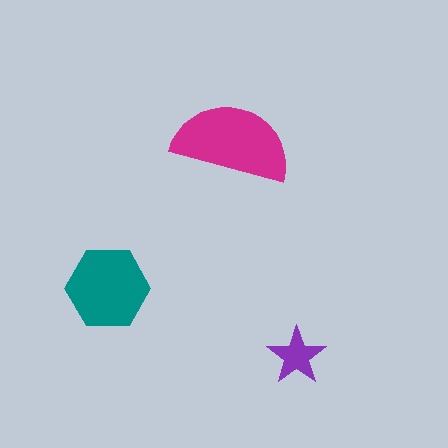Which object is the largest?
The magenta semicircle.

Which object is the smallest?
The purple star.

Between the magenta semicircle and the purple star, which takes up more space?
The magenta semicircle.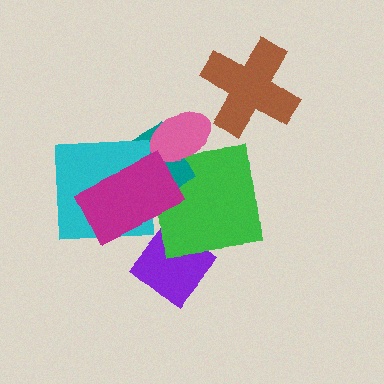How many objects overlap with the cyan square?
2 objects overlap with the cyan square.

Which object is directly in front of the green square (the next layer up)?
The teal rectangle is directly in front of the green square.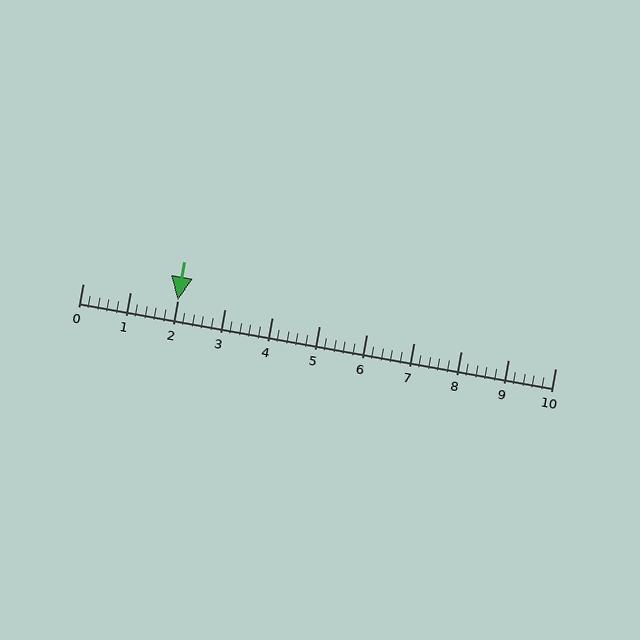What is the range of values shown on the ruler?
The ruler shows values from 0 to 10.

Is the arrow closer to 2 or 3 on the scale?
The arrow is closer to 2.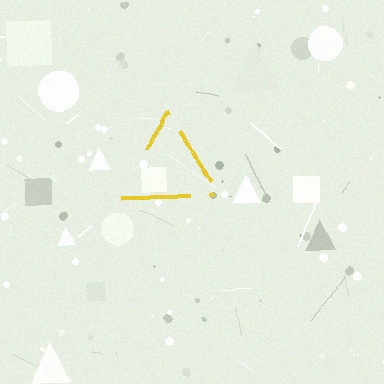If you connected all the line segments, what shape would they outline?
They would outline a triangle.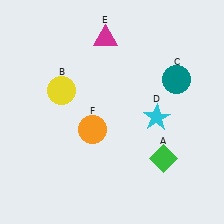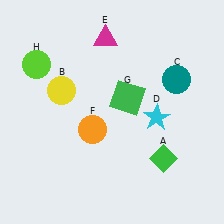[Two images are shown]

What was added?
A green square (G), a lime circle (H) were added in Image 2.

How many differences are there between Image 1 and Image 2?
There are 2 differences between the two images.